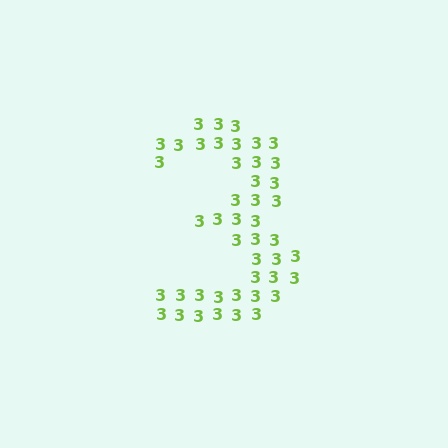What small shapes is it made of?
It is made of small digit 3's.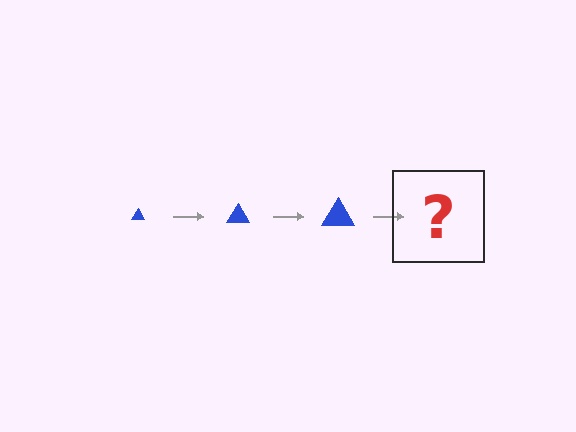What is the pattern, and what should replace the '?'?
The pattern is that the triangle gets progressively larger each step. The '?' should be a blue triangle, larger than the previous one.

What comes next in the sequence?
The next element should be a blue triangle, larger than the previous one.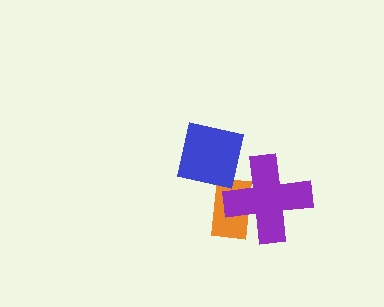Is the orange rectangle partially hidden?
Yes, it is partially covered by another shape.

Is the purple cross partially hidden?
No, no other shape covers it.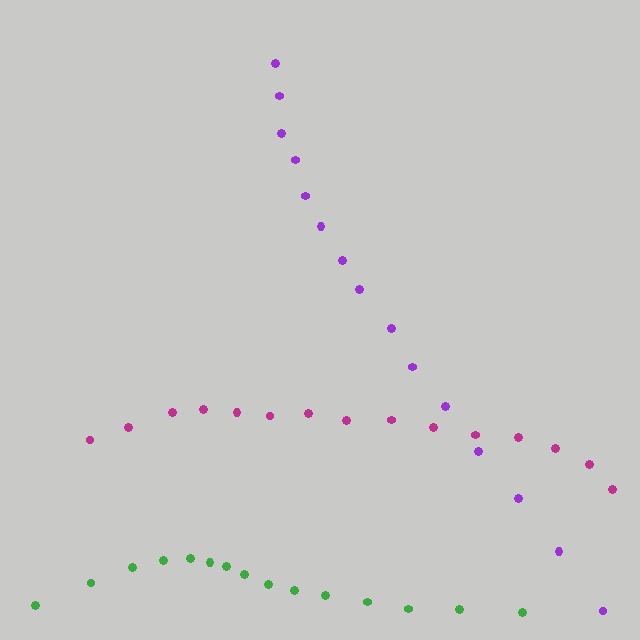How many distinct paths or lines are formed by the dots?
There are 3 distinct paths.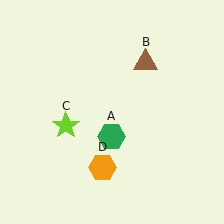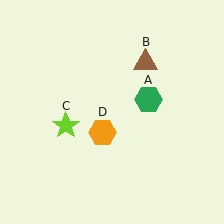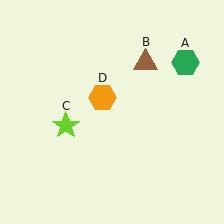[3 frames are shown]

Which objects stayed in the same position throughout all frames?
Brown triangle (object B) and lime star (object C) remained stationary.